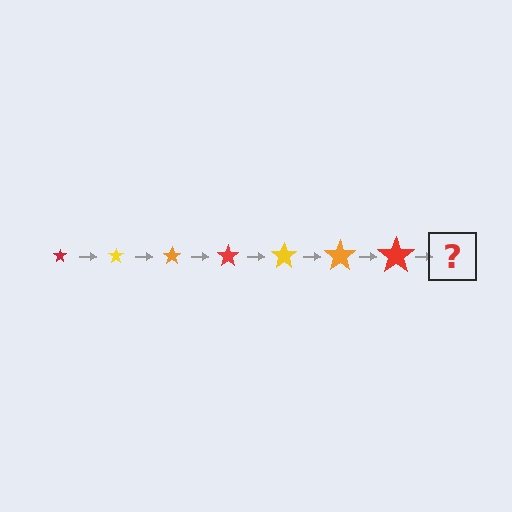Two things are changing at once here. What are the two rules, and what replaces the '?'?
The two rules are that the star grows larger each step and the color cycles through red, yellow, and orange. The '?' should be a yellow star, larger than the previous one.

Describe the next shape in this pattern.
It should be a yellow star, larger than the previous one.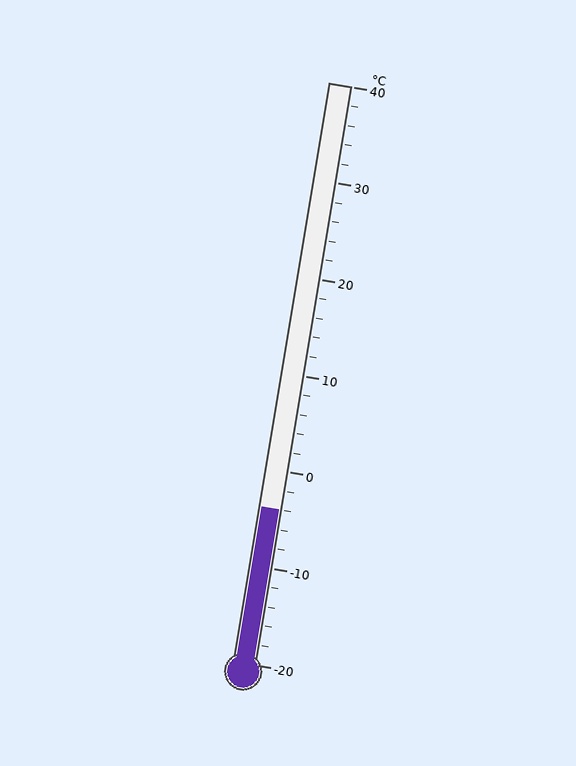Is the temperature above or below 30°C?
The temperature is below 30°C.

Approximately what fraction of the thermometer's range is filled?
The thermometer is filled to approximately 25% of its range.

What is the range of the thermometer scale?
The thermometer scale ranges from -20°C to 40°C.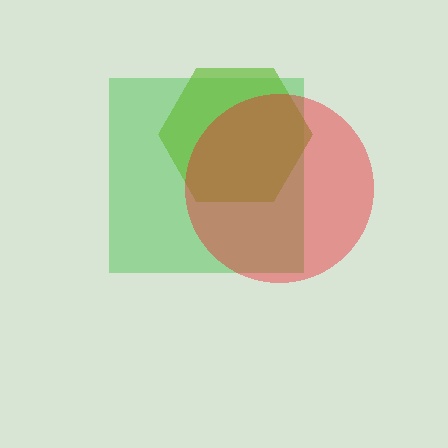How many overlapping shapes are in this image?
There are 3 overlapping shapes in the image.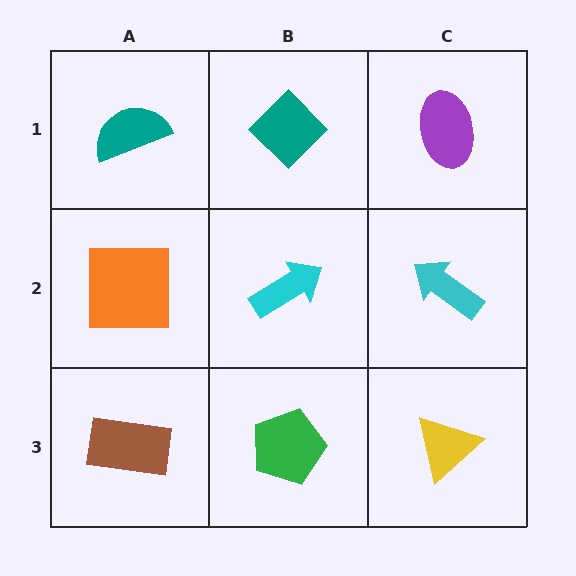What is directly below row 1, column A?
An orange square.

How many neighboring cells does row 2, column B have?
4.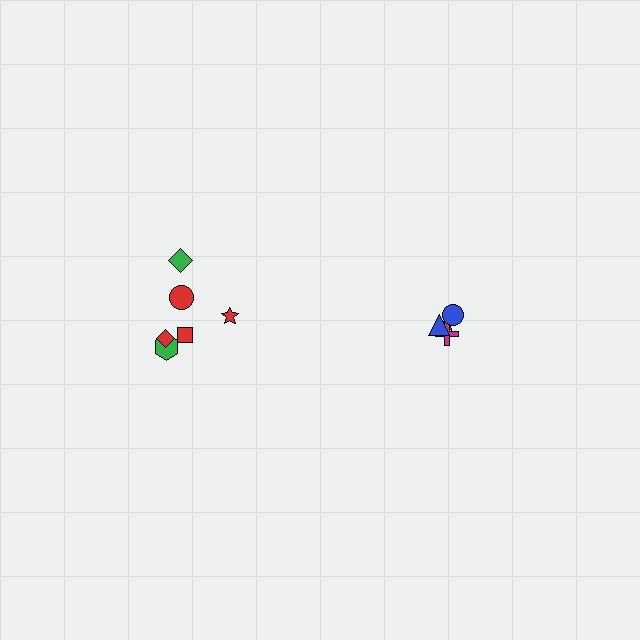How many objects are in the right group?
There are 4 objects.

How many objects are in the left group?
There are 6 objects.